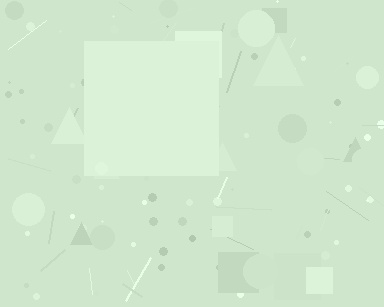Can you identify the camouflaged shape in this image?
The camouflaged shape is a square.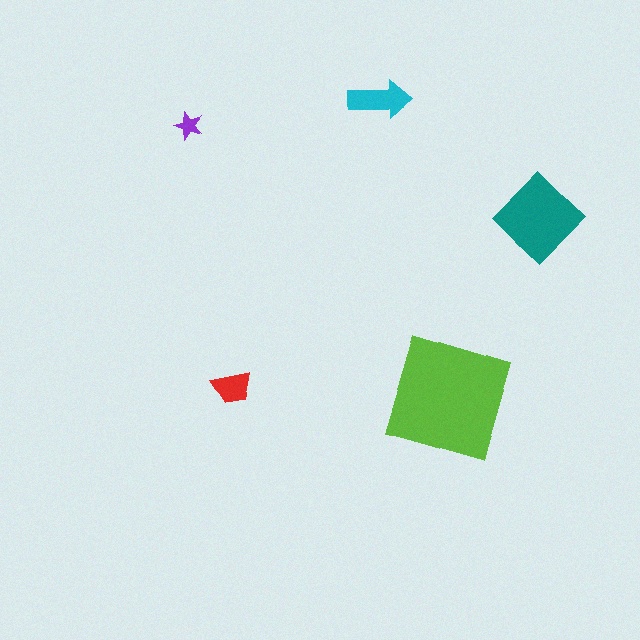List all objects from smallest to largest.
The purple star, the red trapezoid, the cyan arrow, the teal diamond, the lime square.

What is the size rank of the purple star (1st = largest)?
5th.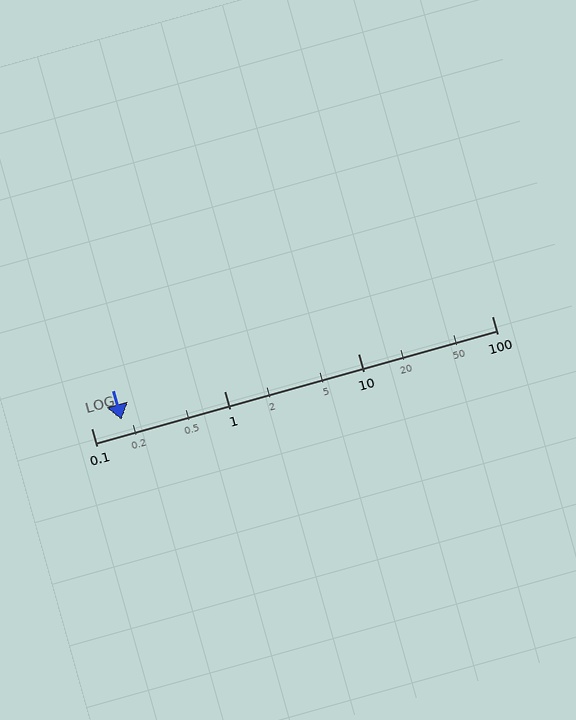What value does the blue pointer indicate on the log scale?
The pointer indicates approximately 0.17.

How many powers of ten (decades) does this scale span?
The scale spans 3 decades, from 0.1 to 100.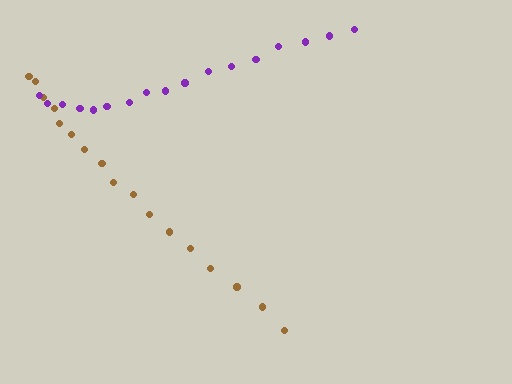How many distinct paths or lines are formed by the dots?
There are 2 distinct paths.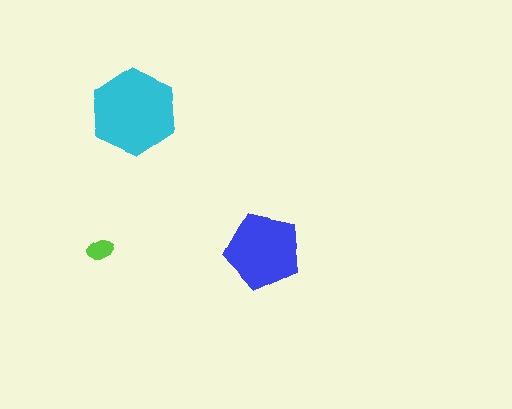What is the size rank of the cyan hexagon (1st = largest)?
1st.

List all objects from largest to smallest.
The cyan hexagon, the blue pentagon, the lime ellipse.